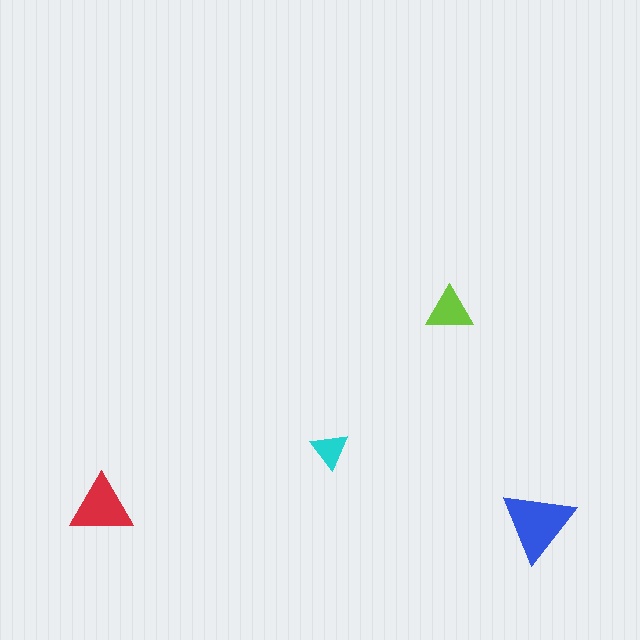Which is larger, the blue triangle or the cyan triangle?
The blue one.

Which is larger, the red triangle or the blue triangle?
The blue one.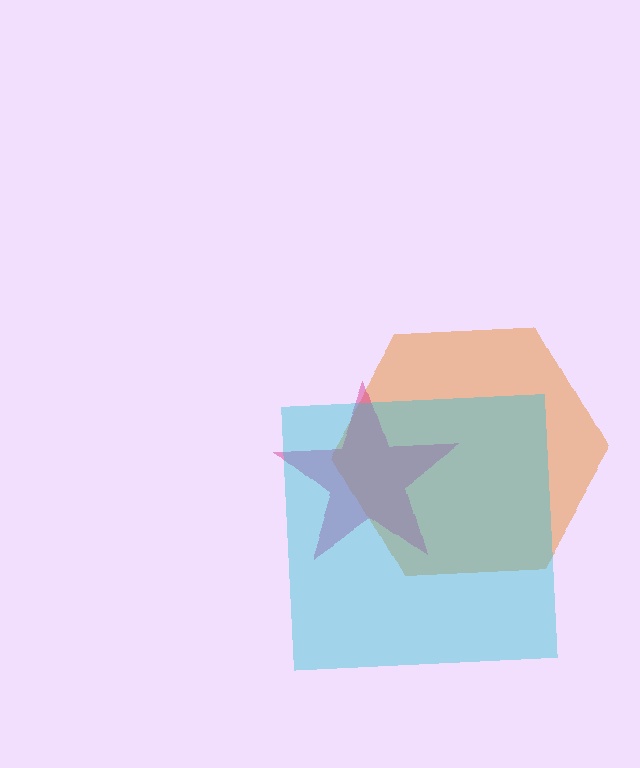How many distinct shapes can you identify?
There are 3 distinct shapes: an orange hexagon, a magenta star, a cyan square.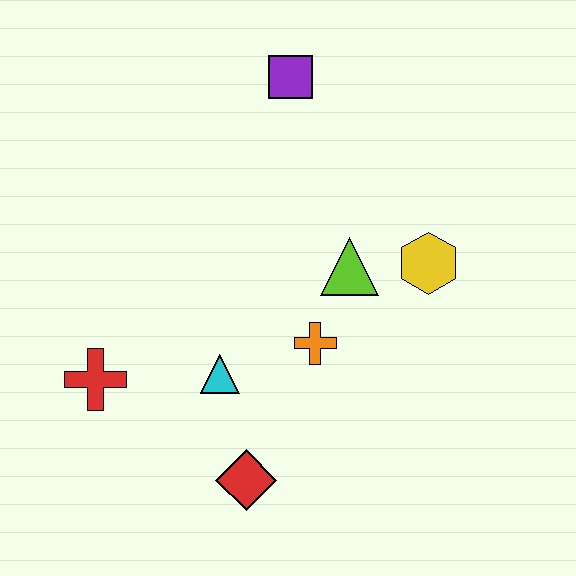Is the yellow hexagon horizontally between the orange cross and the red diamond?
No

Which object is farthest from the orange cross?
The purple square is farthest from the orange cross.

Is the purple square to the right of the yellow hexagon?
No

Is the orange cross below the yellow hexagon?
Yes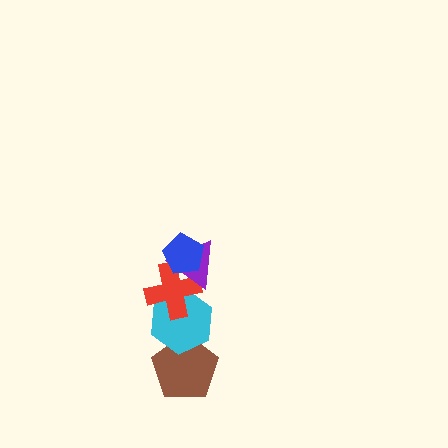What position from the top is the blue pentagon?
The blue pentagon is 1st from the top.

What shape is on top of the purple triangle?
The blue pentagon is on top of the purple triangle.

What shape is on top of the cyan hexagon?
The red cross is on top of the cyan hexagon.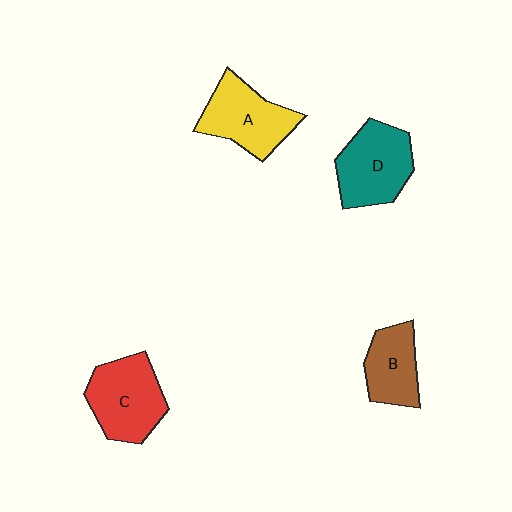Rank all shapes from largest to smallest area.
From largest to smallest: C (red), D (teal), A (yellow), B (brown).